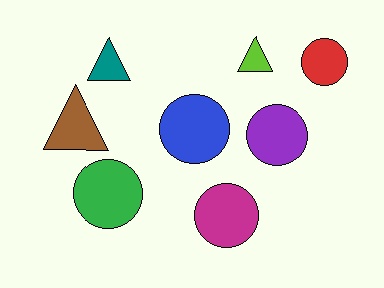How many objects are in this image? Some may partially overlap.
There are 8 objects.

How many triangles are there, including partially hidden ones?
There are 3 triangles.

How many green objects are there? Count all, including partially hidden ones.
There is 1 green object.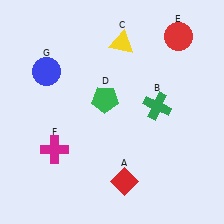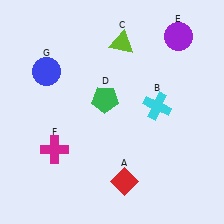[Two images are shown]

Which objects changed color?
B changed from green to cyan. C changed from yellow to lime. E changed from red to purple.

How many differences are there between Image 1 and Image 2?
There are 3 differences between the two images.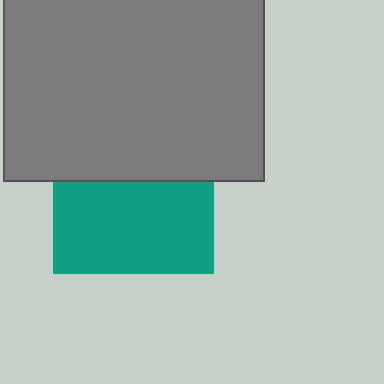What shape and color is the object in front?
The object in front is a gray rectangle.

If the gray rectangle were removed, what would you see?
You would see the complete teal square.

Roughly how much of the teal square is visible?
About half of it is visible (roughly 57%).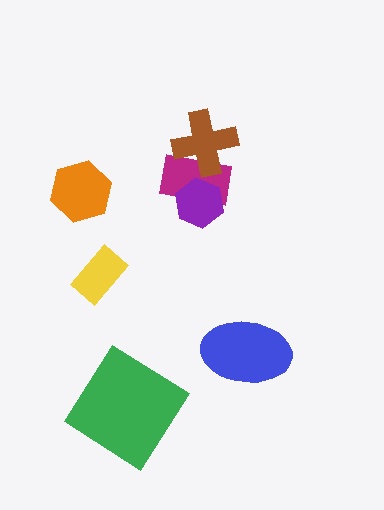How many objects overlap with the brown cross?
1 object overlaps with the brown cross.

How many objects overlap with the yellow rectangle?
0 objects overlap with the yellow rectangle.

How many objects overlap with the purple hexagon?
1 object overlaps with the purple hexagon.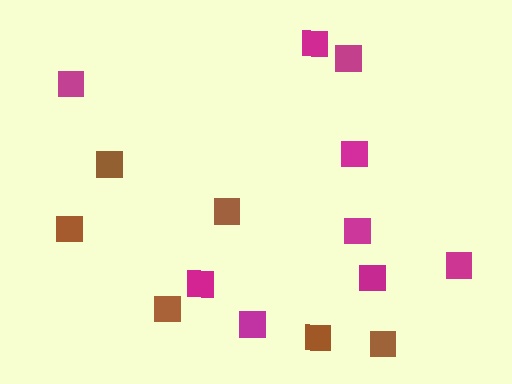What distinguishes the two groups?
There are 2 groups: one group of magenta squares (9) and one group of brown squares (6).